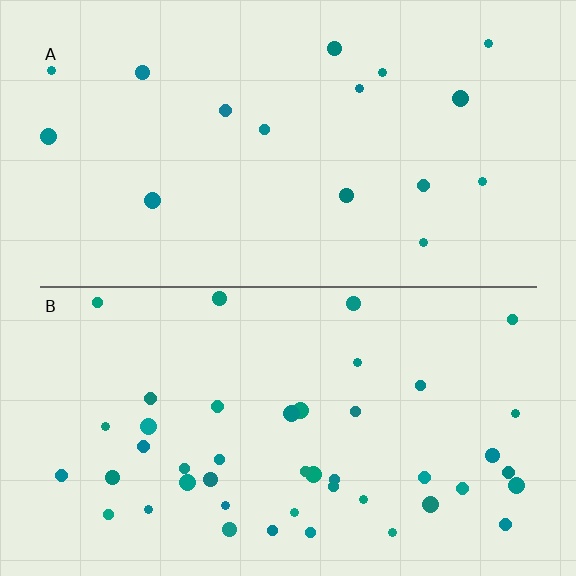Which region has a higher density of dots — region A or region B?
B (the bottom).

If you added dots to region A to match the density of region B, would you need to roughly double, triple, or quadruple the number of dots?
Approximately triple.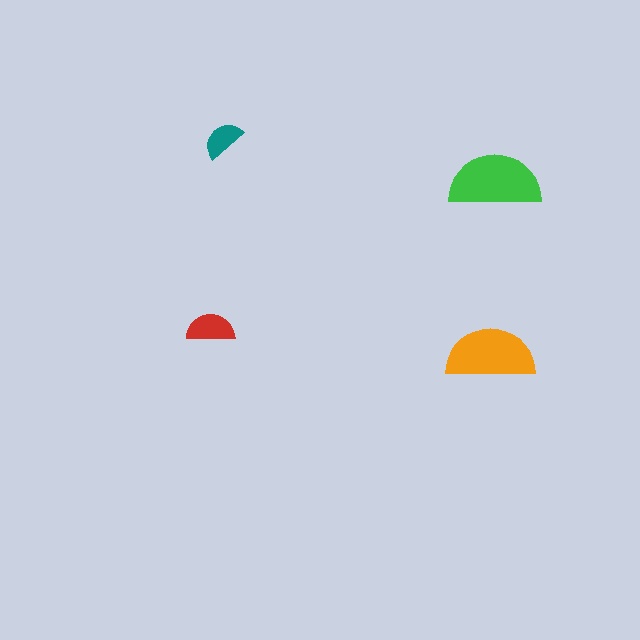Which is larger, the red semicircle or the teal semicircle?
The red one.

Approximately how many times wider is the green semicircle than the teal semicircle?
About 2 times wider.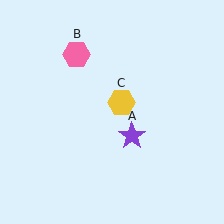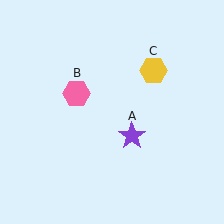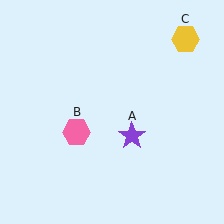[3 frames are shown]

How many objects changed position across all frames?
2 objects changed position: pink hexagon (object B), yellow hexagon (object C).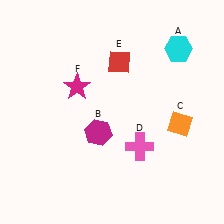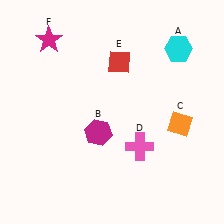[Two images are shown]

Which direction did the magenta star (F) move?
The magenta star (F) moved up.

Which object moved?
The magenta star (F) moved up.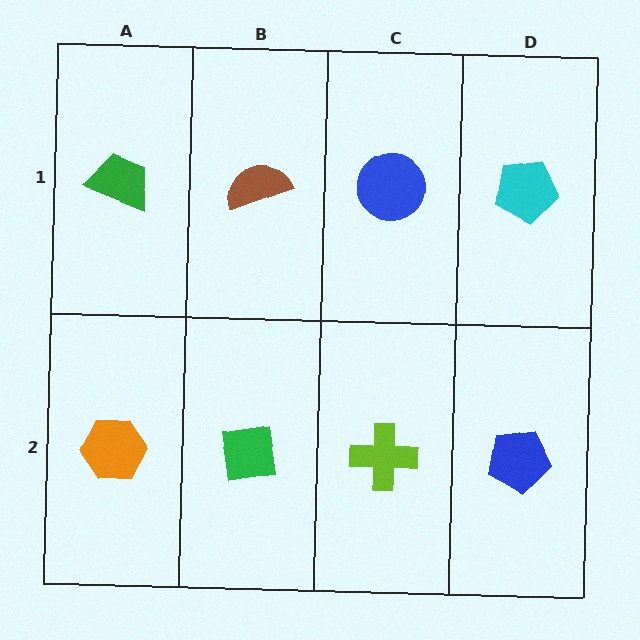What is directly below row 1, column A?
An orange hexagon.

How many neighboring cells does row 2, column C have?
3.